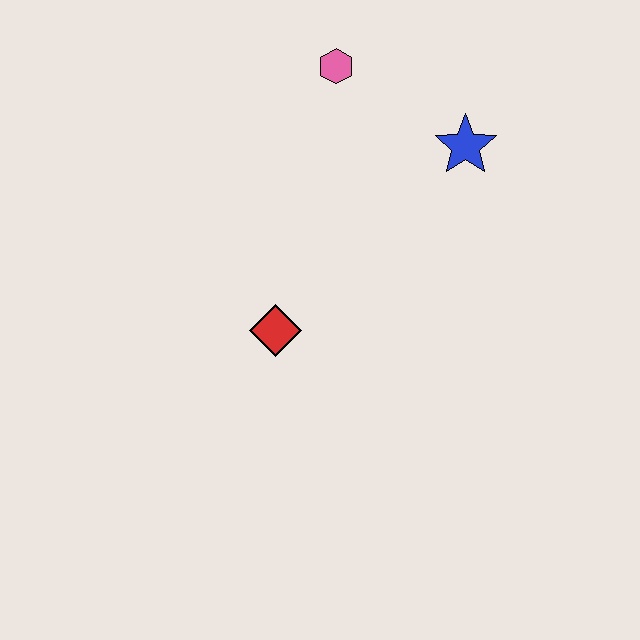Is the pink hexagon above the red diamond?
Yes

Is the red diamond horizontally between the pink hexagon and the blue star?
No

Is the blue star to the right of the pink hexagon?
Yes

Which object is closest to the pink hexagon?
The blue star is closest to the pink hexagon.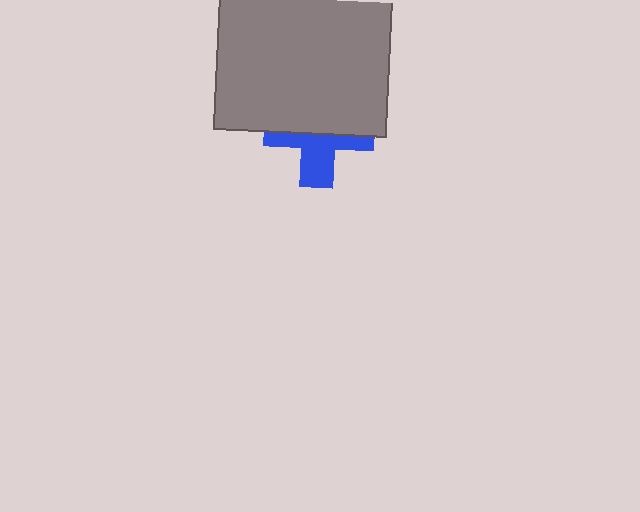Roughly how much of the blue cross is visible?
A small part of it is visible (roughly 45%).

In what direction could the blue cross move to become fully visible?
The blue cross could move down. That would shift it out from behind the gray square entirely.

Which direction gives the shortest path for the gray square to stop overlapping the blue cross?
Moving up gives the shortest separation.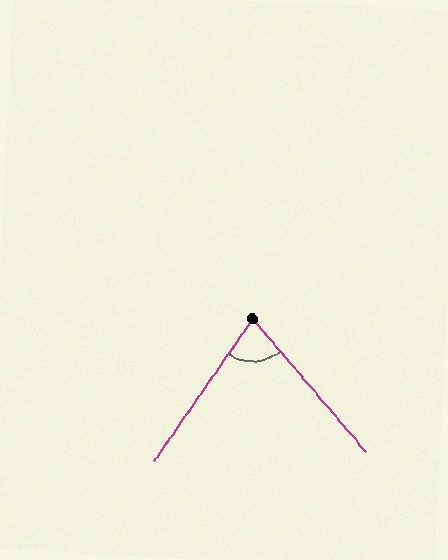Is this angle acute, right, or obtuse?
It is acute.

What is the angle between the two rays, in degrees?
Approximately 75 degrees.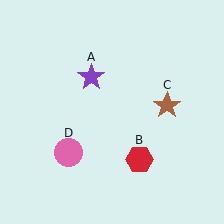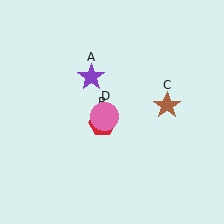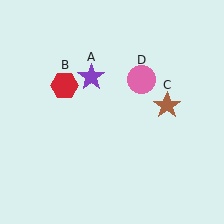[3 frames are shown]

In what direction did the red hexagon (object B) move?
The red hexagon (object B) moved up and to the left.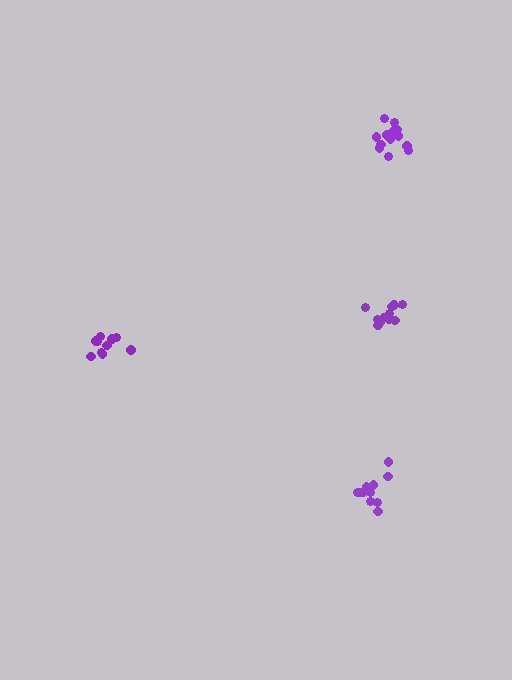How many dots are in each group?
Group 1: 11 dots, Group 2: 10 dots, Group 3: 15 dots, Group 4: 11 dots (47 total).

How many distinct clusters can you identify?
There are 4 distinct clusters.